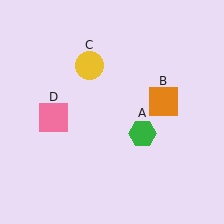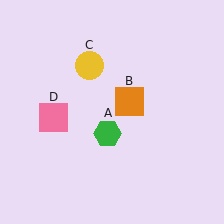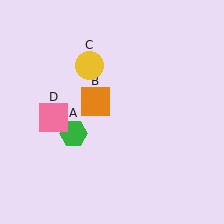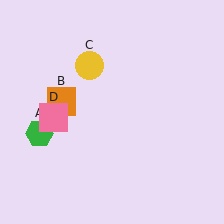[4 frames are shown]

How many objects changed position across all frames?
2 objects changed position: green hexagon (object A), orange square (object B).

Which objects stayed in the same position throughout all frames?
Yellow circle (object C) and pink square (object D) remained stationary.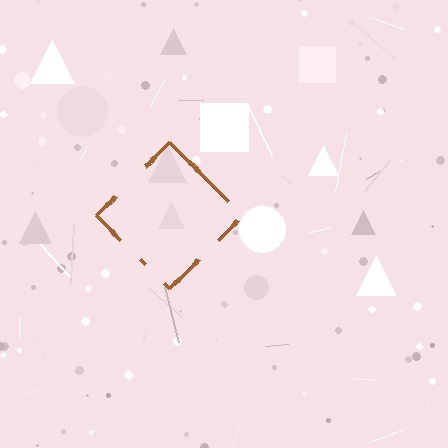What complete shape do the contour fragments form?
The contour fragments form a diamond.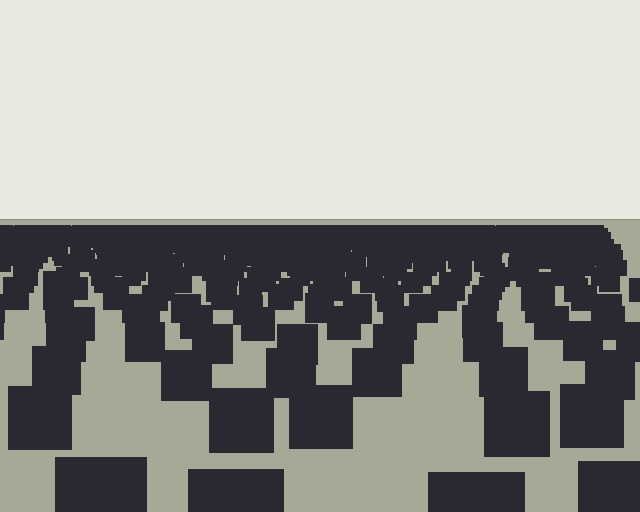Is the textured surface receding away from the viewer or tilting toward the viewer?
The surface is receding away from the viewer. Texture elements get smaller and denser toward the top.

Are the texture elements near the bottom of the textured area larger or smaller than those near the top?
Larger. Near the bottom, elements are closer to the viewer and appear at a bigger on-screen size.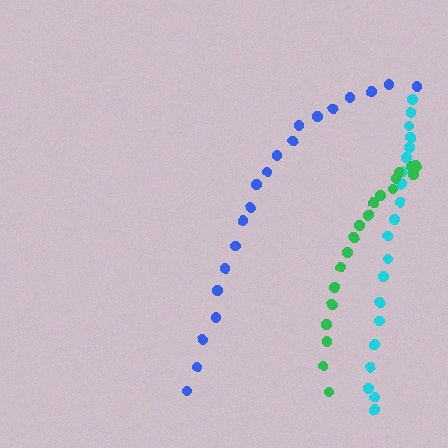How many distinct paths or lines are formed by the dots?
There are 3 distinct paths.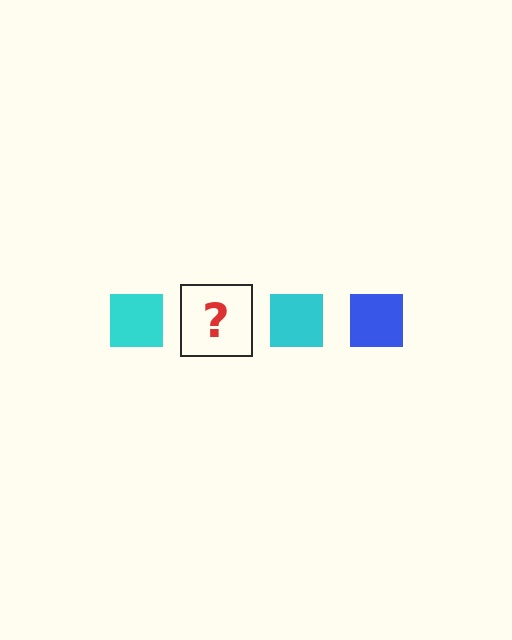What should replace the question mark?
The question mark should be replaced with a blue square.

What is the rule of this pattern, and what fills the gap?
The rule is that the pattern cycles through cyan, blue squares. The gap should be filled with a blue square.